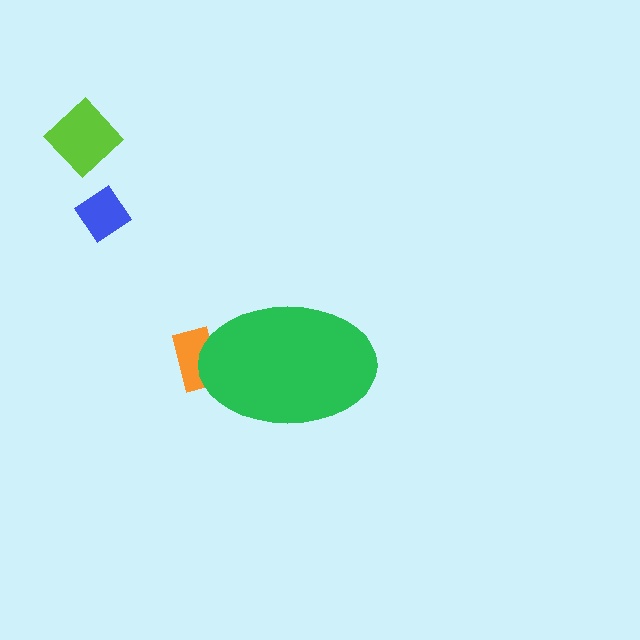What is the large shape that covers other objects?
A green ellipse.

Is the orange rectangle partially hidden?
Yes, the orange rectangle is partially hidden behind the green ellipse.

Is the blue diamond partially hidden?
No, the blue diamond is fully visible.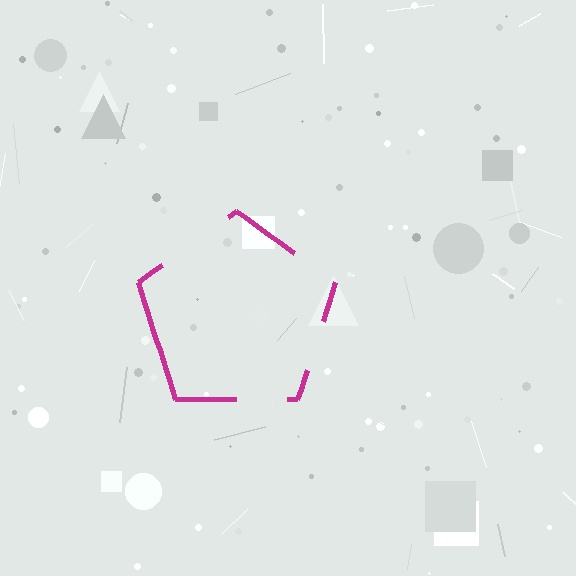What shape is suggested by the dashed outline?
The dashed outline suggests a pentagon.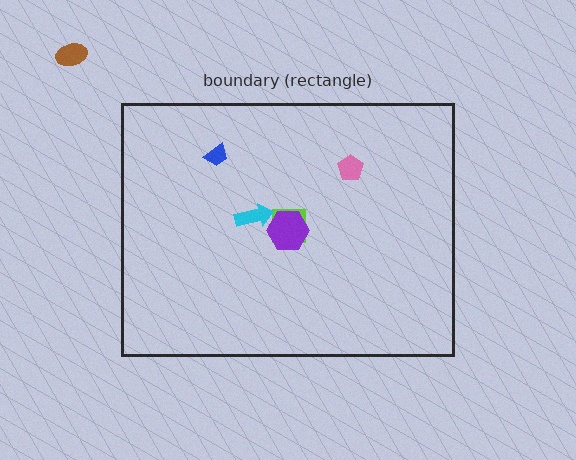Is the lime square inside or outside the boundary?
Inside.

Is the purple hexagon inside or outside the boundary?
Inside.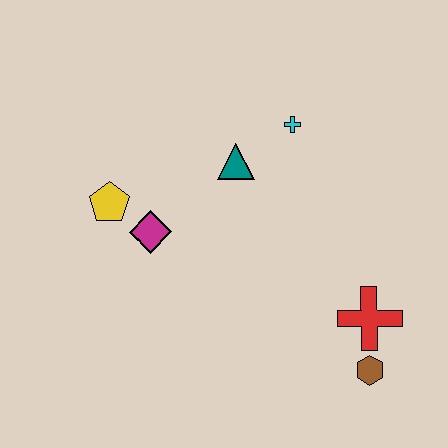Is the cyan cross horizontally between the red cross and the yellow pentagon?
Yes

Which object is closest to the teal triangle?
The cyan cross is closest to the teal triangle.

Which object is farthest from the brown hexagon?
The yellow pentagon is farthest from the brown hexagon.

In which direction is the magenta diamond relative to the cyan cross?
The magenta diamond is to the left of the cyan cross.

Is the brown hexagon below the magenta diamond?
Yes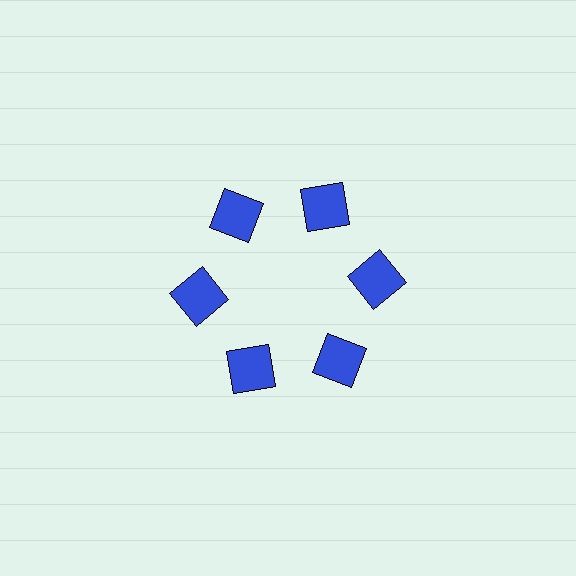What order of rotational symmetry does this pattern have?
This pattern has 6-fold rotational symmetry.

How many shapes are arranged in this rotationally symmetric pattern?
There are 6 shapes, arranged in 6 groups of 1.